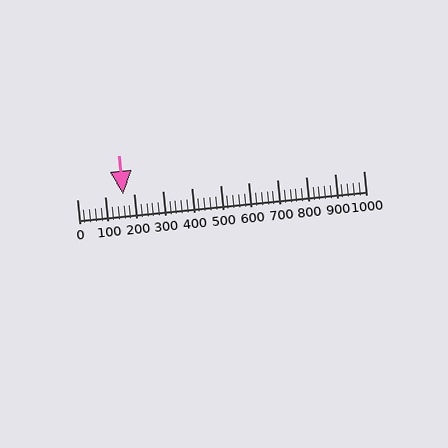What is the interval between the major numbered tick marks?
The major tick marks are spaced 100 units apart.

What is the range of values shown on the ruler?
The ruler shows values from 0 to 1000.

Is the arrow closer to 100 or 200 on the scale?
The arrow is closer to 200.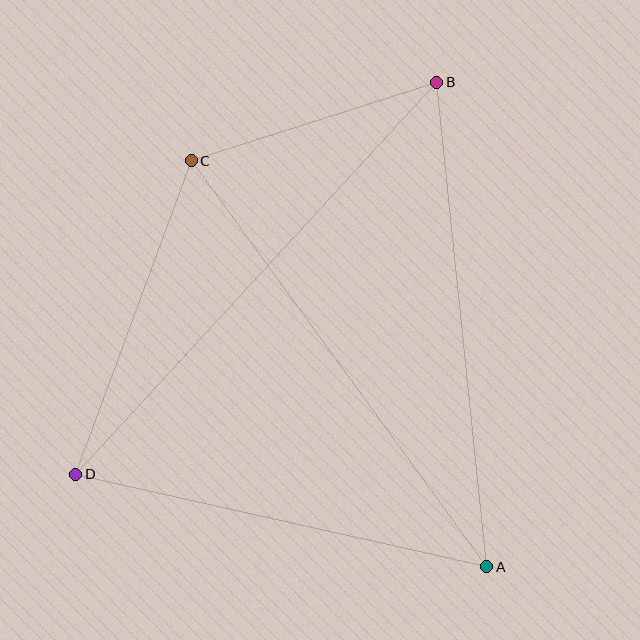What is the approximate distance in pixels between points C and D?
The distance between C and D is approximately 334 pixels.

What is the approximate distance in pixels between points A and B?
The distance between A and B is approximately 487 pixels.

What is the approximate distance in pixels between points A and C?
The distance between A and C is approximately 502 pixels.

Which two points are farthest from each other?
Points B and D are farthest from each other.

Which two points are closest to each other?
Points B and C are closest to each other.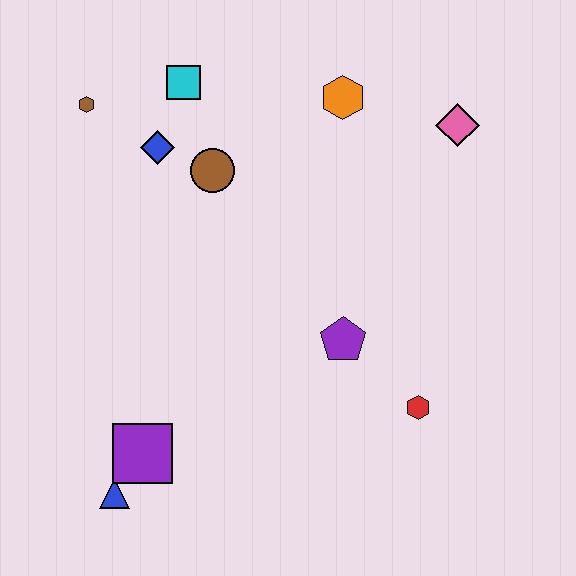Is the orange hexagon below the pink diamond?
No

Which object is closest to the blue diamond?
The brown circle is closest to the blue diamond.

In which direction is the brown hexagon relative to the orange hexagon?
The brown hexagon is to the left of the orange hexagon.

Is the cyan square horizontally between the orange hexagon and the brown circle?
No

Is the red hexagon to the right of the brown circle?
Yes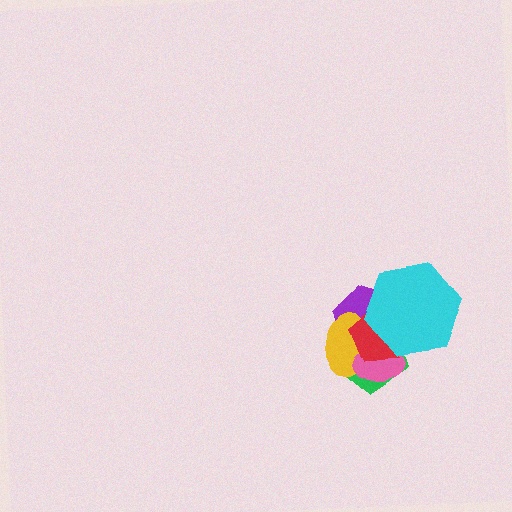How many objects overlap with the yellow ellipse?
4 objects overlap with the yellow ellipse.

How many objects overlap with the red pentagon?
5 objects overlap with the red pentagon.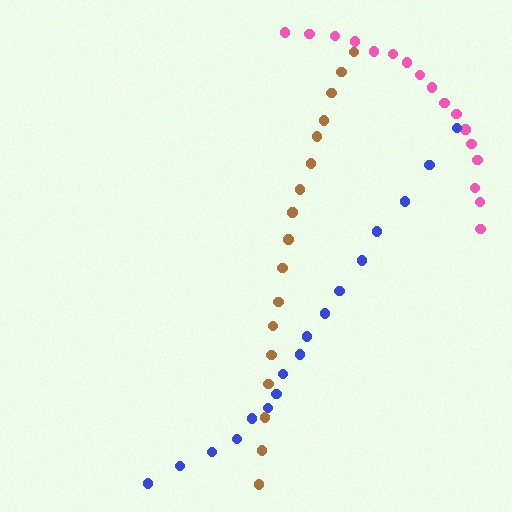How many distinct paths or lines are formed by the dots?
There are 3 distinct paths.